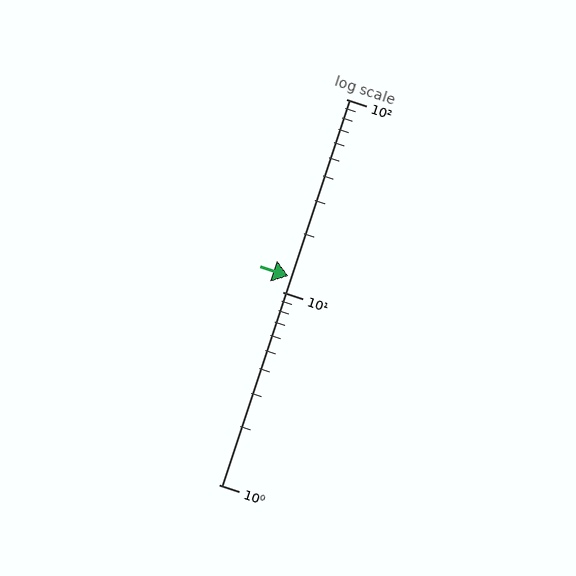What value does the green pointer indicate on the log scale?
The pointer indicates approximately 12.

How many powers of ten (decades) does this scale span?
The scale spans 2 decades, from 1 to 100.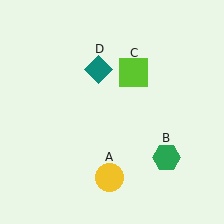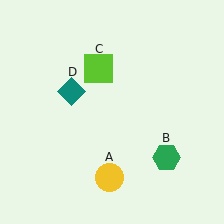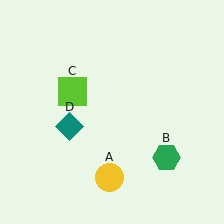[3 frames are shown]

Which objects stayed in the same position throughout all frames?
Yellow circle (object A) and green hexagon (object B) remained stationary.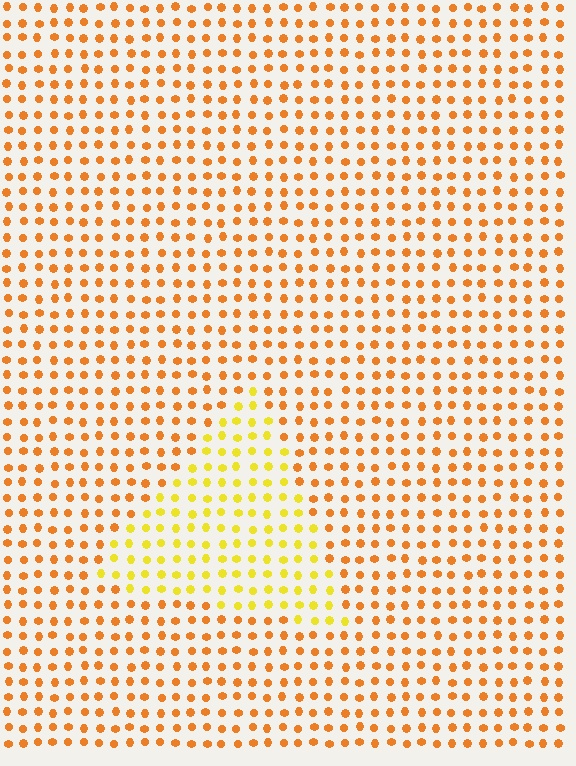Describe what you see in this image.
The image is filled with small orange elements in a uniform arrangement. A triangle-shaped region is visible where the elements are tinted to a slightly different hue, forming a subtle color boundary.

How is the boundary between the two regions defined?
The boundary is defined purely by a slight shift in hue (about 31 degrees). Spacing, size, and orientation are identical on both sides.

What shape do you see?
I see a triangle.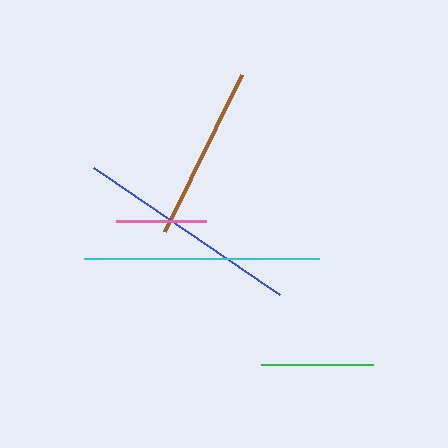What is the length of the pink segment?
The pink segment is approximately 90 pixels long.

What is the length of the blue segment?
The blue segment is approximately 225 pixels long.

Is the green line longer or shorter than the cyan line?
The cyan line is longer than the green line.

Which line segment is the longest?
The cyan line is the longest at approximately 234 pixels.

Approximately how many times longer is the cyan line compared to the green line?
The cyan line is approximately 2.1 times the length of the green line.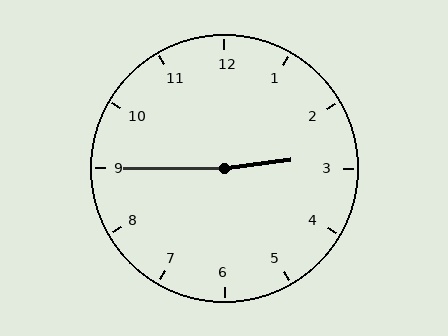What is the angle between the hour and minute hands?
Approximately 172 degrees.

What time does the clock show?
2:45.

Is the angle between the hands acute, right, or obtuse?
It is obtuse.